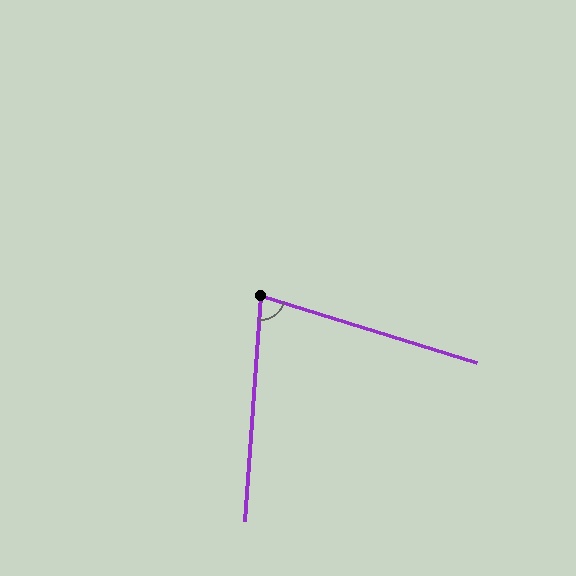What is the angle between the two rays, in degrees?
Approximately 77 degrees.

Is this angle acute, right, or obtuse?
It is acute.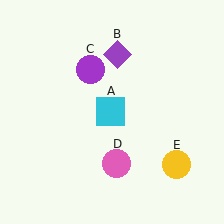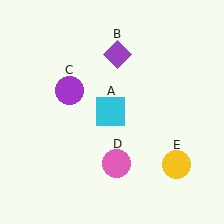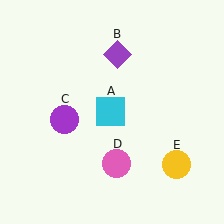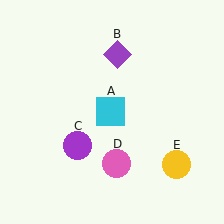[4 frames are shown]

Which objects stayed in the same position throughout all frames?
Cyan square (object A) and purple diamond (object B) and pink circle (object D) and yellow circle (object E) remained stationary.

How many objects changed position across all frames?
1 object changed position: purple circle (object C).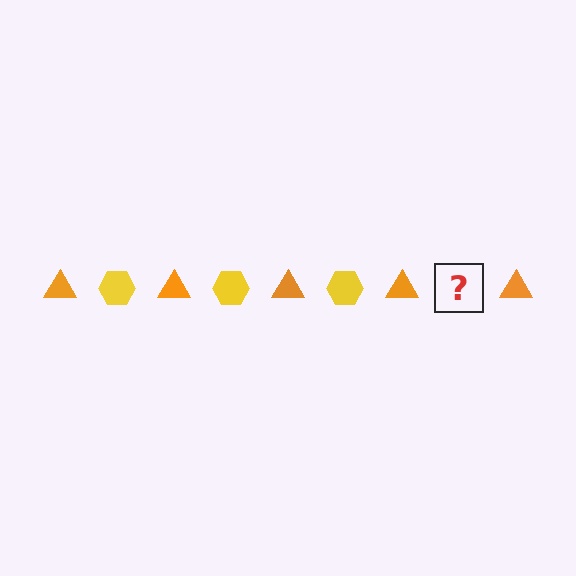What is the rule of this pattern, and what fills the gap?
The rule is that the pattern alternates between orange triangle and yellow hexagon. The gap should be filled with a yellow hexagon.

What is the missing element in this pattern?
The missing element is a yellow hexagon.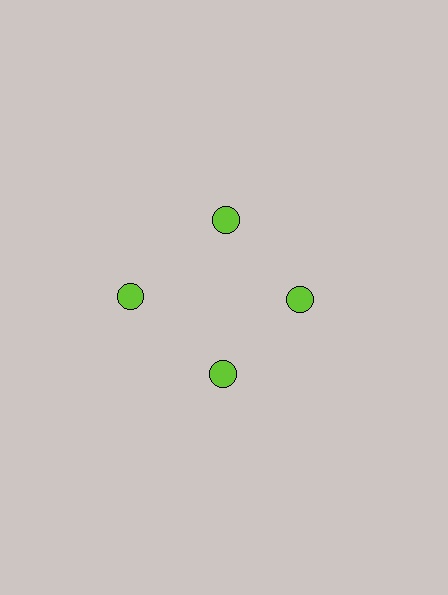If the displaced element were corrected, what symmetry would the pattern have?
It would have 4-fold rotational symmetry — the pattern would map onto itself every 90 degrees.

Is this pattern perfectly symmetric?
No. The 4 lime circles are arranged in a ring, but one element near the 9 o'clock position is pushed outward from the center, breaking the 4-fold rotational symmetry.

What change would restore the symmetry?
The symmetry would be restored by moving it inward, back onto the ring so that all 4 circles sit at equal angles and equal distance from the center.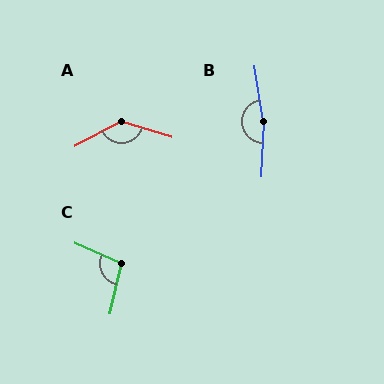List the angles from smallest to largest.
C (101°), A (135°), B (168°).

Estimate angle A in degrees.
Approximately 135 degrees.